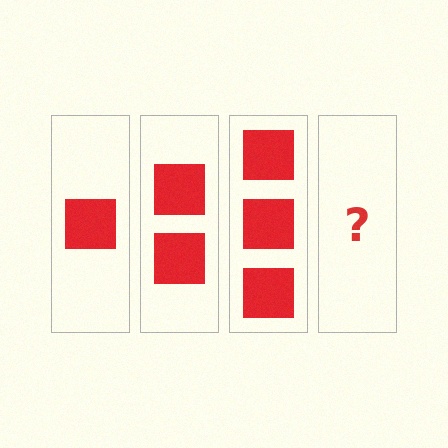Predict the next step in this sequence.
The next step is 4 squares.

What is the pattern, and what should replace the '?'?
The pattern is that each step adds one more square. The '?' should be 4 squares.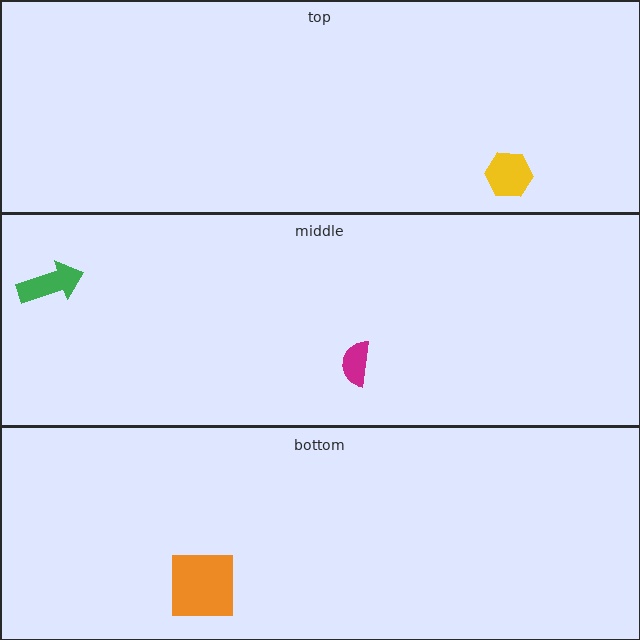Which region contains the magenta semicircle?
The middle region.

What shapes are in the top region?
The yellow hexagon.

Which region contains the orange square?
The bottom region.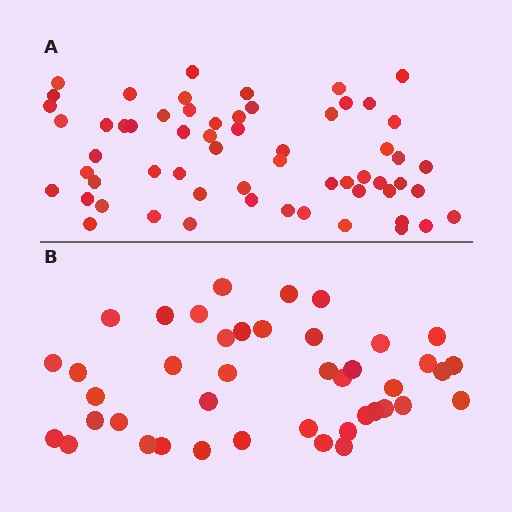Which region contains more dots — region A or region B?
Region A (the top region) has more dots.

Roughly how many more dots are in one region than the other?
Region A has approximately 20 more dots than region B.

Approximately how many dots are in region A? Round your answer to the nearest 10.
About 60 dots.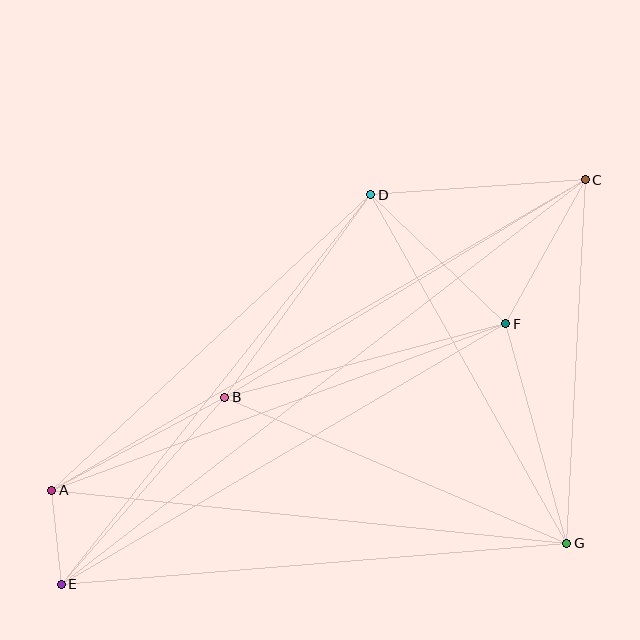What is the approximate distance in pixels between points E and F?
The distance between E and F is approximately 516 pixels.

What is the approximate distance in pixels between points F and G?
The distance between F and G is approximately 228 pixels.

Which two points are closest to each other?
Points A and E are closest to each other.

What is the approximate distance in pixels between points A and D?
The distance between A and D is approximately 435 pixels.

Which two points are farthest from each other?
Points C and E are farthest from each other.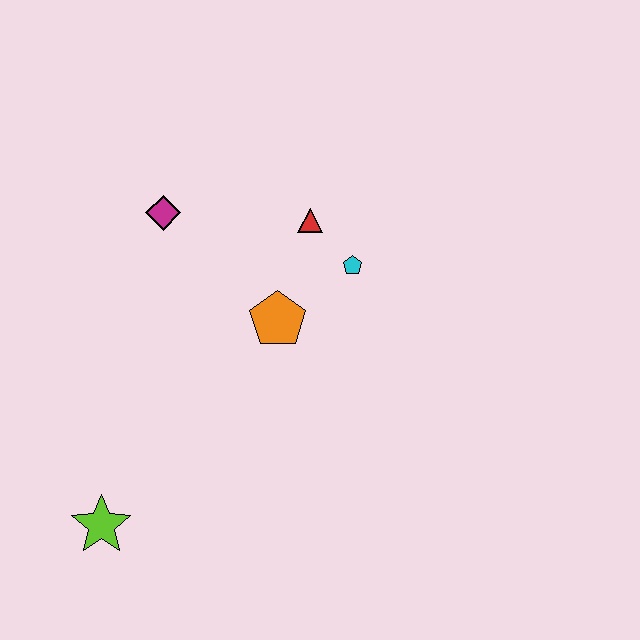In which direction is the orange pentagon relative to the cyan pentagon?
The orange pentagon is to the left of the cyan pentagon.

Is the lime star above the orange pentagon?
No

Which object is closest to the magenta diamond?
The red triangle is closest to the magenta diamond.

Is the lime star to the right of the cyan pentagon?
No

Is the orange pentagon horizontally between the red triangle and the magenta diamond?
Yes